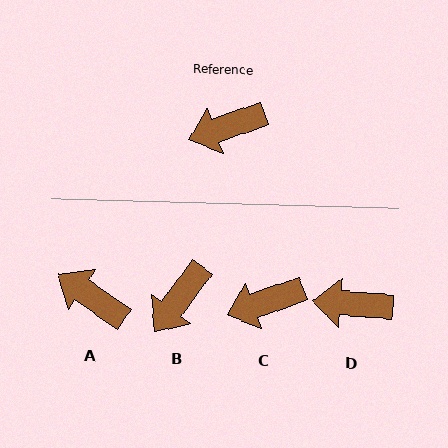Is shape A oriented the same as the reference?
No, it is off by about 54 degrees.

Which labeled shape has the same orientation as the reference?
C.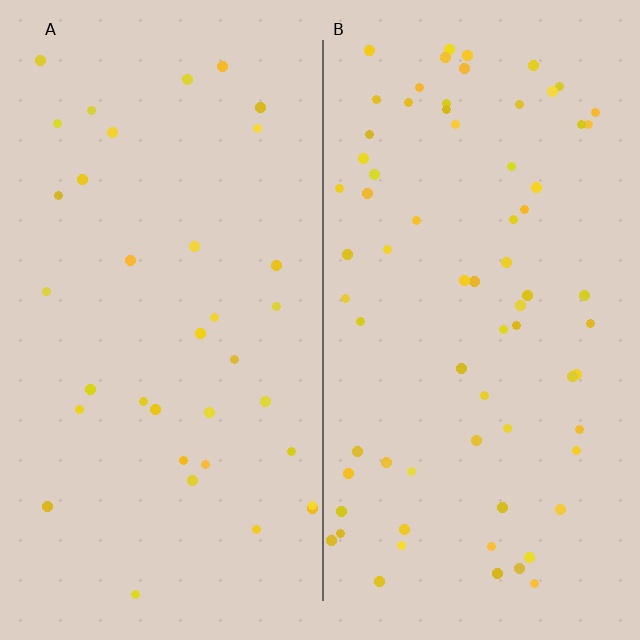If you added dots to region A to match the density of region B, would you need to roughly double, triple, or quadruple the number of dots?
Approximately double.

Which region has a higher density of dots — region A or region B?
B (the right).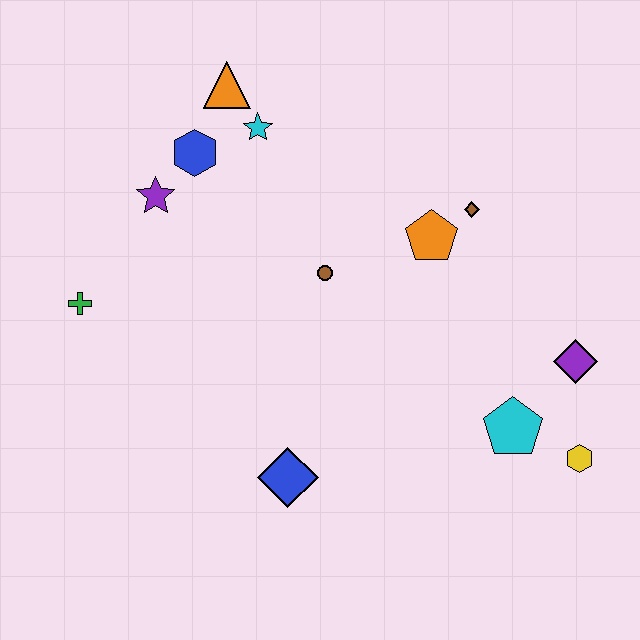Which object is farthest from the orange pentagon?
The green cross is farthest from the orange pentagon.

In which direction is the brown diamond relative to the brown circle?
The brown diamond is to the right of the brown circle.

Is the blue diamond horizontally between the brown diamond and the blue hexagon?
Yes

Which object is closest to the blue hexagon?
The purple star is closest to the blue hexagon.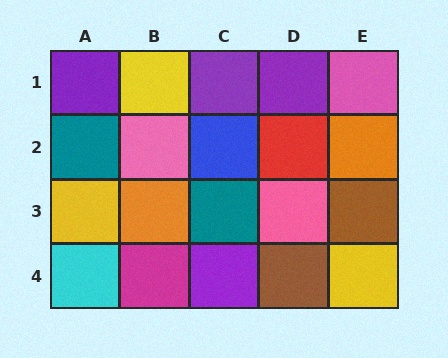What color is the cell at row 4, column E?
Yellow.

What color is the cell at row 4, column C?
Purple.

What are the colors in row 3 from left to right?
Yellow, orange, teal, pink, brown.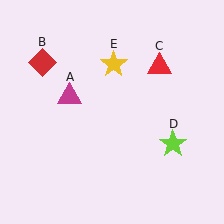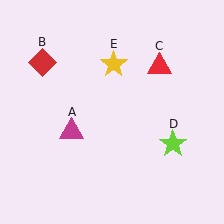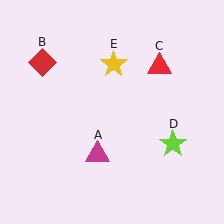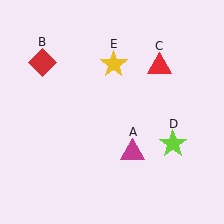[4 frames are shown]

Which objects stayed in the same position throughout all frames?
Red diamond (object B) and red triangle (object C) and lime star (object D) and yellow star (object E) remained stationary.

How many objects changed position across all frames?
1 object changed position: magenta triangle (object A).